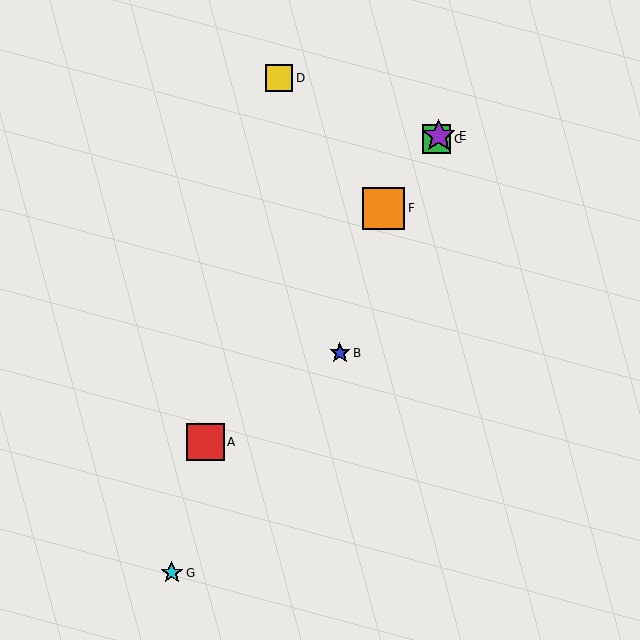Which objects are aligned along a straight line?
Objects A, C, E, F are aligned along a straight line.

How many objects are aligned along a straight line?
4 objects (A, C, E, F) are aligned along a straight line.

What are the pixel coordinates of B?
Object B is at (340, 353).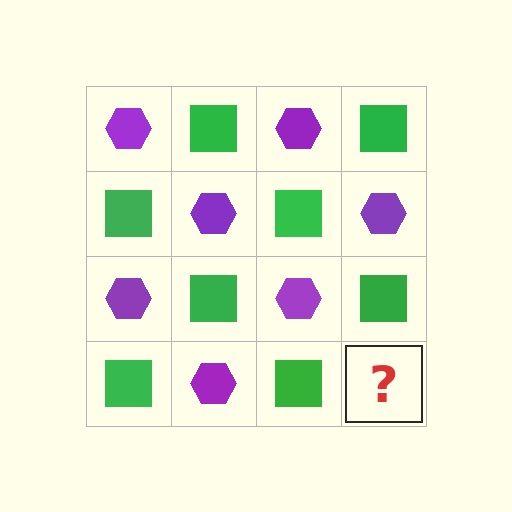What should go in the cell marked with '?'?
The missing cell should contain a purple hexagon.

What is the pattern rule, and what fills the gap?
The rule is that it alternates purple hexagon and green square in a checkerboard pattern. The gap should be filled with a purple hexagon.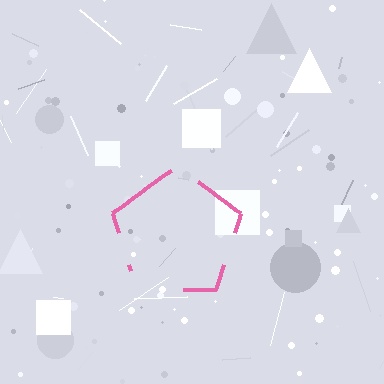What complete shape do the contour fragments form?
The contour fragments form a pentagon.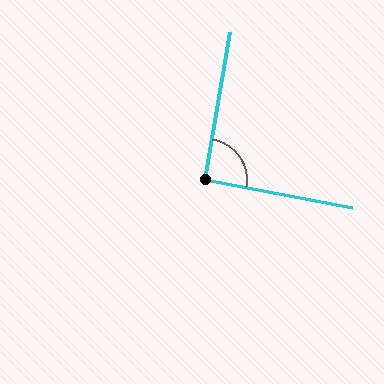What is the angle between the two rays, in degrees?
Approximately 91 degrees.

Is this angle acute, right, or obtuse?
It is approximately a right angle.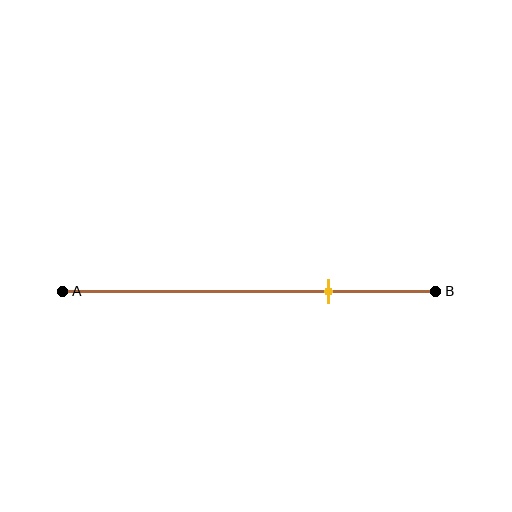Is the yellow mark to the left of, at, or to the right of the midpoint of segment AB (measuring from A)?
The yellow mark is to the right of the midpoint of segment AB.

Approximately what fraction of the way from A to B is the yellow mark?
The yellow mark is approximately 70% of the way from A to B.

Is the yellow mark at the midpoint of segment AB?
No, the mark is at about 70% from A, not at the 50% midpoint.